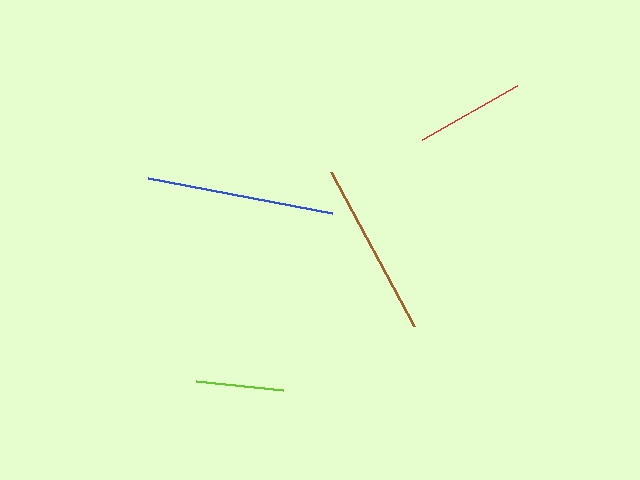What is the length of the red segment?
The red segment is approximately 109 pixels long.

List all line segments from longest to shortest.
From longest to shortest: blue, brown, red, lime.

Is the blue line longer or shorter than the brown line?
The blue line is longer than the brown line.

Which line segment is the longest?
The blue line is the longest at approximately 188 pixels.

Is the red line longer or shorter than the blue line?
The blue line is longer than the red line.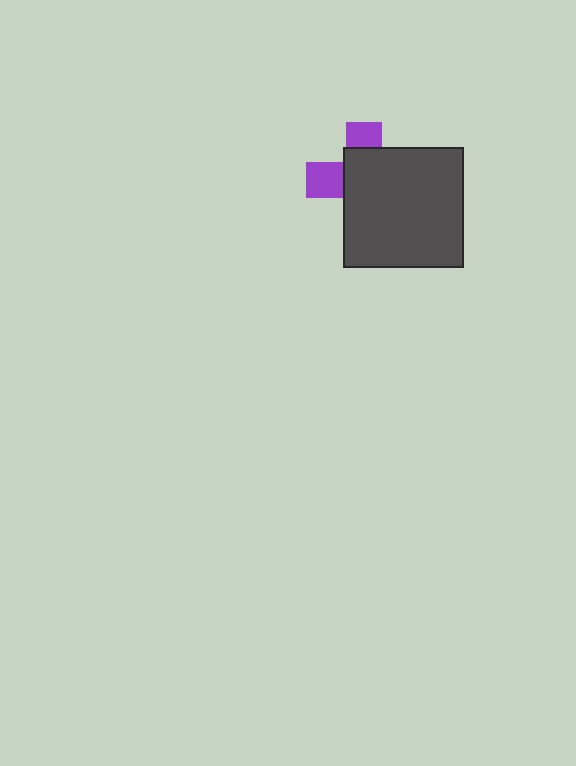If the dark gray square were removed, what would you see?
You would see the complete purple cross.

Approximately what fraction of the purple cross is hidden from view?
Roughly 67% of the purple cross is hidden behind the dark gray square.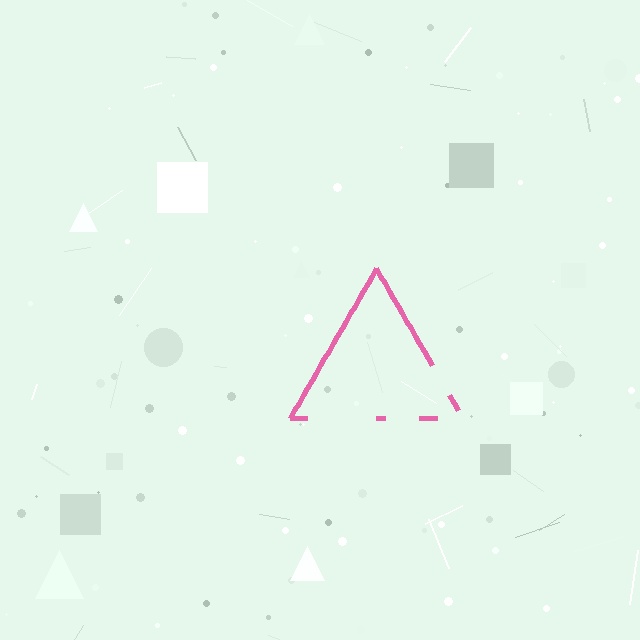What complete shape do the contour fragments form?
The contour fragments form a triangle.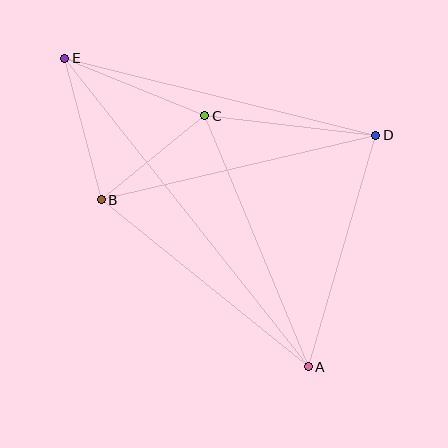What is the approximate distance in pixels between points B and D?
The distance between B and D is approximately 282 pixels.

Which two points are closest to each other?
Points B and C are closest to each other.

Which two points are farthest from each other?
Points A and E are farthest from each other.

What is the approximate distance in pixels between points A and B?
The distance between A and B is approximately 266 pixels.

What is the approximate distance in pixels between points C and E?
The distance between C and E is approximately 151 pixels.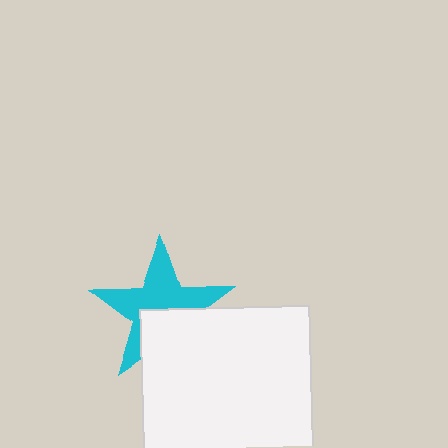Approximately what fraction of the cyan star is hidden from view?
Roughly 38% of the cyan star is hidden behind the white square.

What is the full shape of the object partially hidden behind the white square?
The partially hidden object is a cyan star.